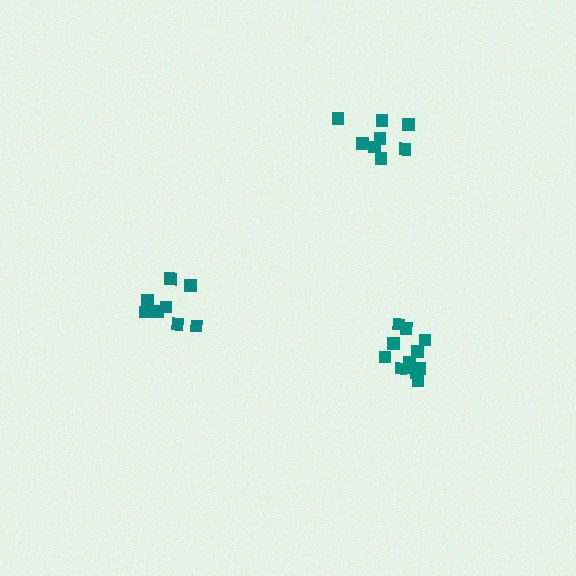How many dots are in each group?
Group 1: 8 dots, Group 2: 12 dots, Group 3: 8 dots (28 total).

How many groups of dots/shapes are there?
There are 3 groups.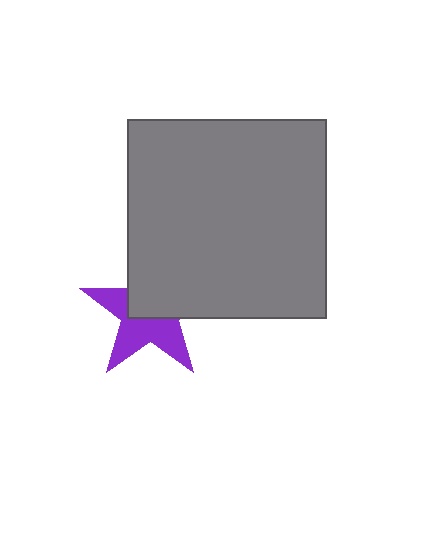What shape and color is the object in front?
The object in front is a gray square.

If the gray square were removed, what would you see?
You would see the complete purple star.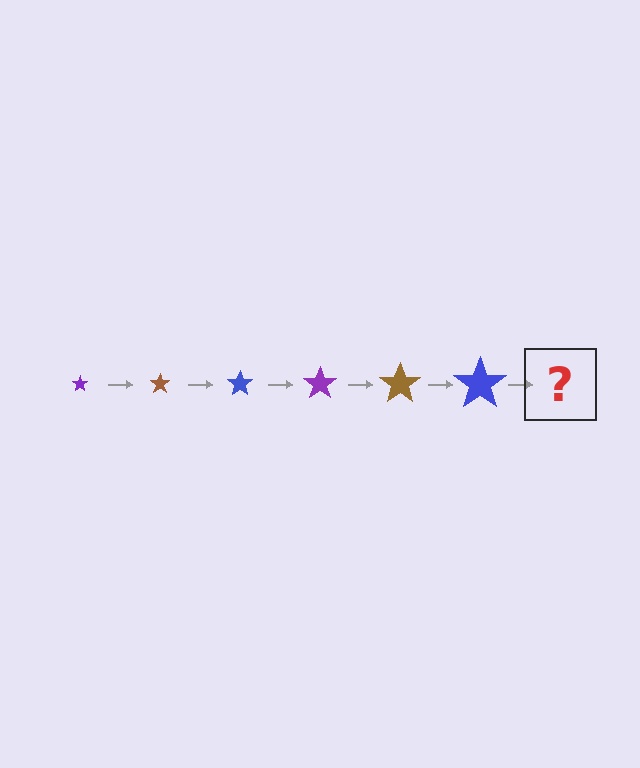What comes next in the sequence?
The next element should be a purple star, larger than the previous one.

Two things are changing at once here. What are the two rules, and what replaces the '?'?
The two rules are that the star grows larger each step and the color cycles through purple, brown, and blue. The '?' should be a purple star, larger than the previous one.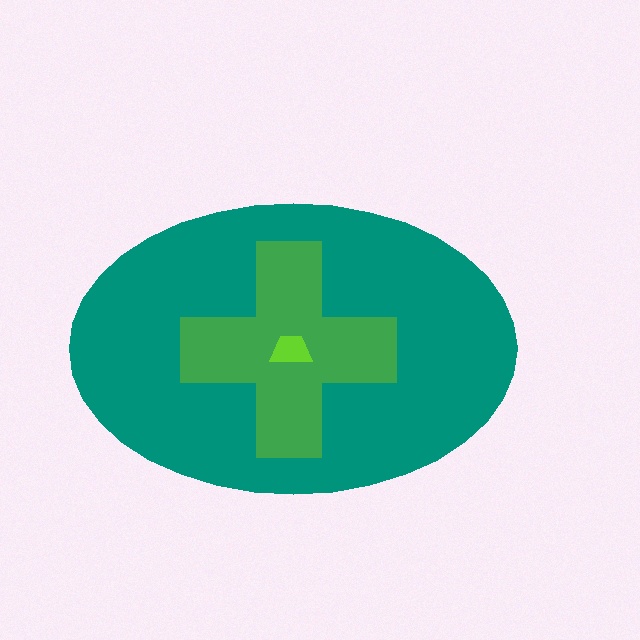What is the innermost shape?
The lime trapezoid.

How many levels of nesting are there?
3.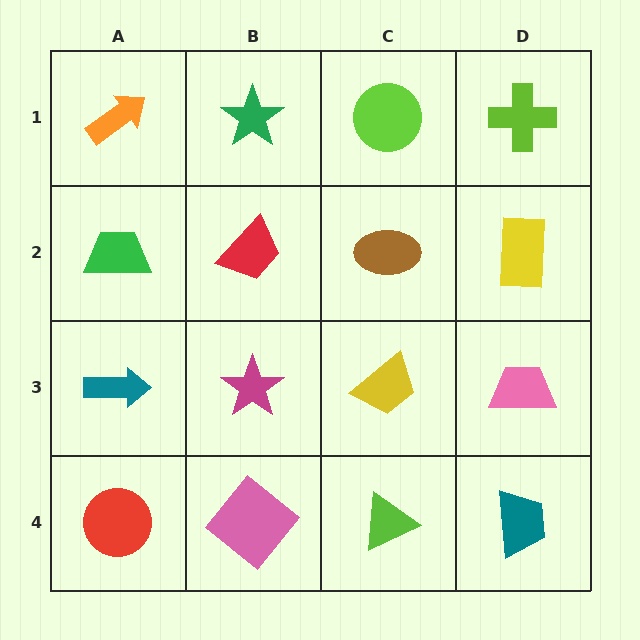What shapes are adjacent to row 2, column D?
A lime cross (row 1, column D), a pink trapezoid (row 3, column D), a brown ellipse (row 2, column C).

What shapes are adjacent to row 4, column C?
A yellow trapezoid (row 3, column C), a pink diamond (row 4, column B), a teal trapezoid (row 4, column D).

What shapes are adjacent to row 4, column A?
A teal arrow (row 3, column A), a pink diamond (row 4, column B).